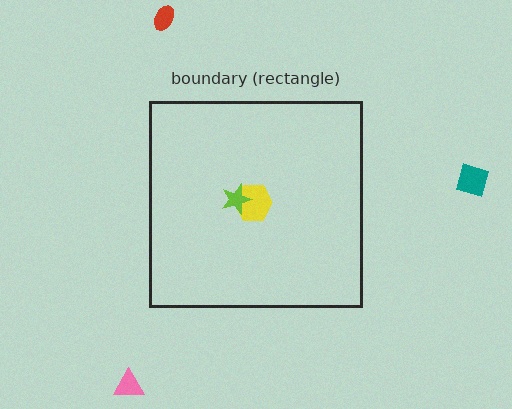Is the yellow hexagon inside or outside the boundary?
Inside.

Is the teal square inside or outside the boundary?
Outside.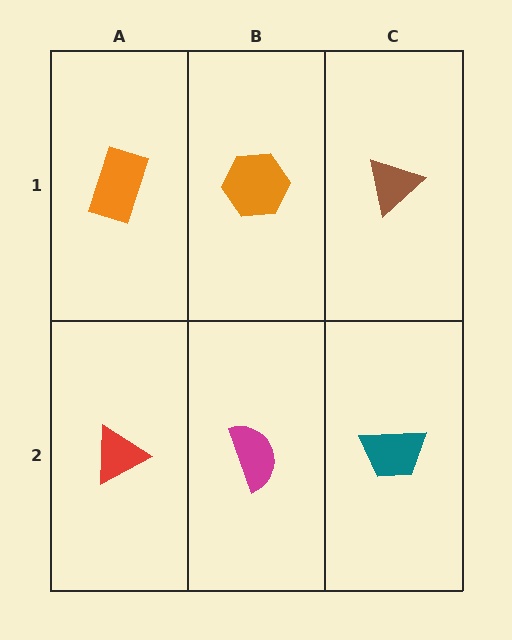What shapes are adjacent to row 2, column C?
A brown triangle (row 1, column C), a magenta semicircle (row 2, column B).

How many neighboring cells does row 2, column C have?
2.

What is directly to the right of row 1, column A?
An orange hexagon.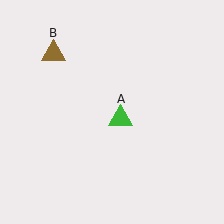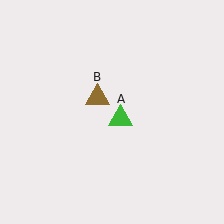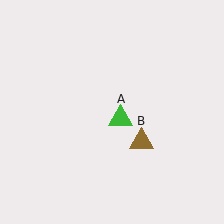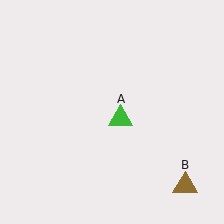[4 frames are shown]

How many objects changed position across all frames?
1 object changed position: brown triangle (object B).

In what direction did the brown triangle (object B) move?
The brown triangle (object B) moved down and to the right.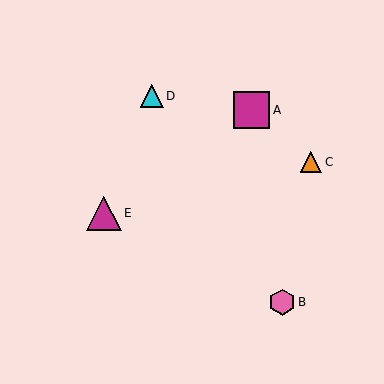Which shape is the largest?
The magenta square (labeled A) is the largest.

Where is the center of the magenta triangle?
The center of the magenta triangle is at (104, 213).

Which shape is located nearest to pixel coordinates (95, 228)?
The magenta triangle (labeled E) at (104, 213) is nearest to that location.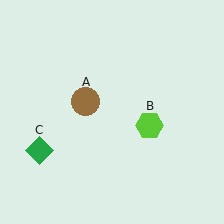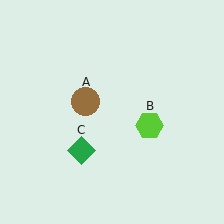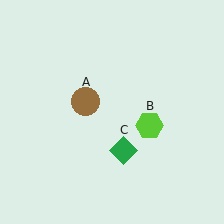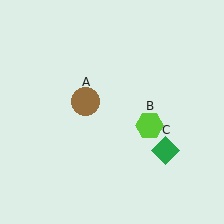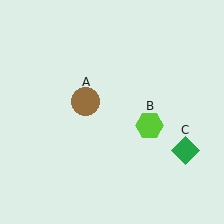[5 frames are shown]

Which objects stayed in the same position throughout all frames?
Brown circle (object A) and lime hexagon (object B) remained stationary.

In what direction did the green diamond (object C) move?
The green diamond (object C) moved right.